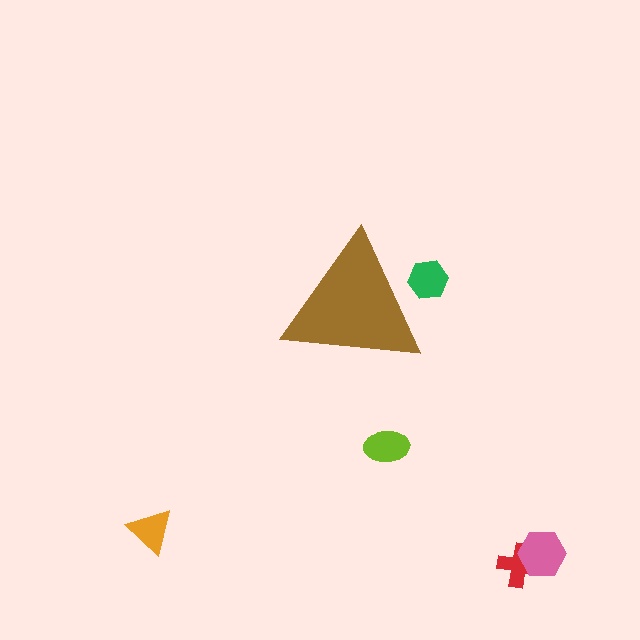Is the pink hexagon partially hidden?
No, the pink hexagon is fully visible.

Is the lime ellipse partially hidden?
No, the lime ellipse is fully visible.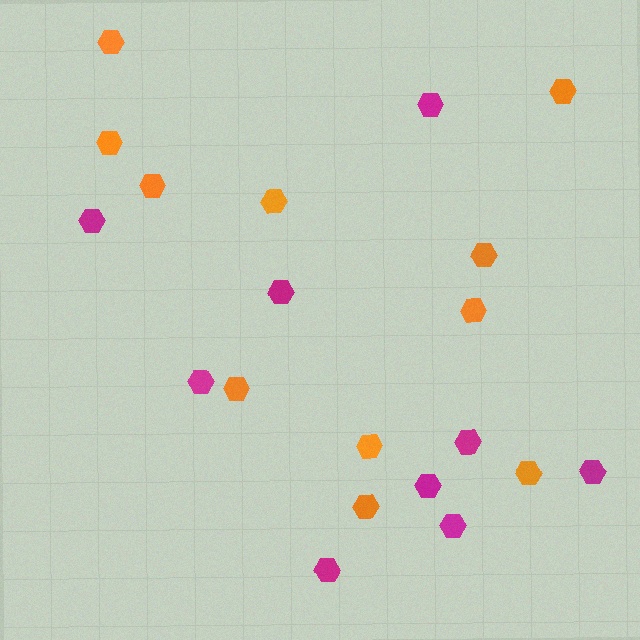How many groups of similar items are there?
There are 2 groups: one group of orange hexagons (11) and one group of magenta hexagons (9).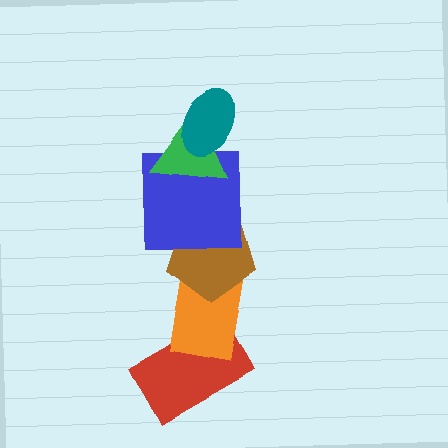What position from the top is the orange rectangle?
The orange rectangle is 5th from the top.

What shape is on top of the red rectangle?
The orange rectangle is on top of the red rectangle.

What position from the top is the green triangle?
The green triangle is 2nd from the top.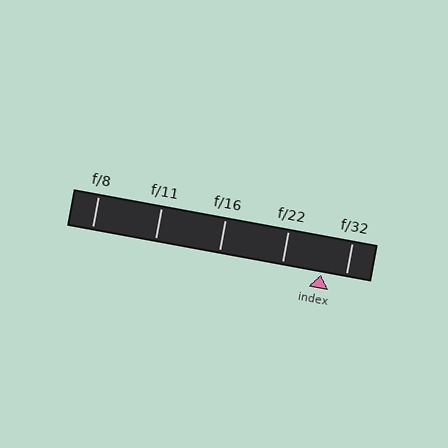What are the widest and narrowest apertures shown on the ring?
The widest aperture shown is f/8 and the narrowest is f/32.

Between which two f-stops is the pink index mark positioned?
The index mark is between f/22 and f/32.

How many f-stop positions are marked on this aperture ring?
There are 5 f-stop positions marked.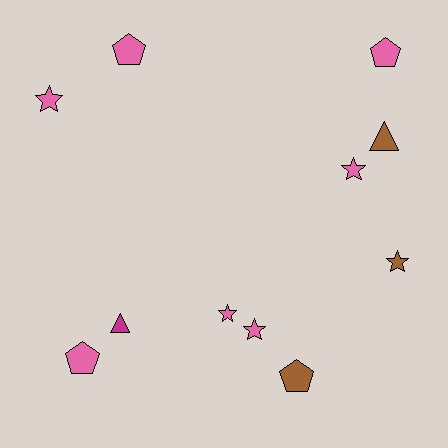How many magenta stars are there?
There are no magenta stars.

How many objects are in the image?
There are 11 objects.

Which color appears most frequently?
Pink, with 7 objects.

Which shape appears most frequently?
Star, with 5 objects.